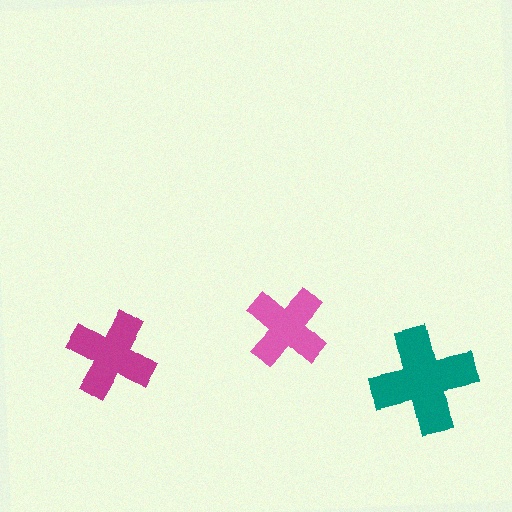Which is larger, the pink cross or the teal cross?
The teal one.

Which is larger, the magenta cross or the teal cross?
The teal one.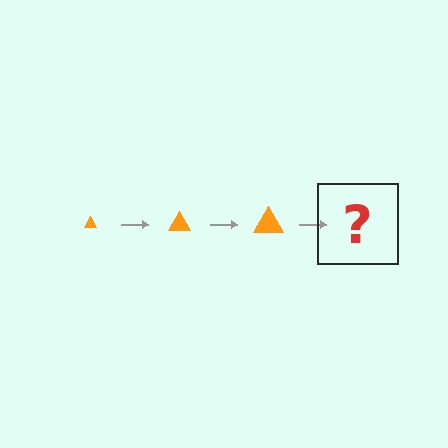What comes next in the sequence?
The next element should be an orange triangle, larger than the previous one.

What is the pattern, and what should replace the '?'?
The pattern is that the triangle gets progressively larger each step. The '?' should be an orange triangle, larger than the previous one.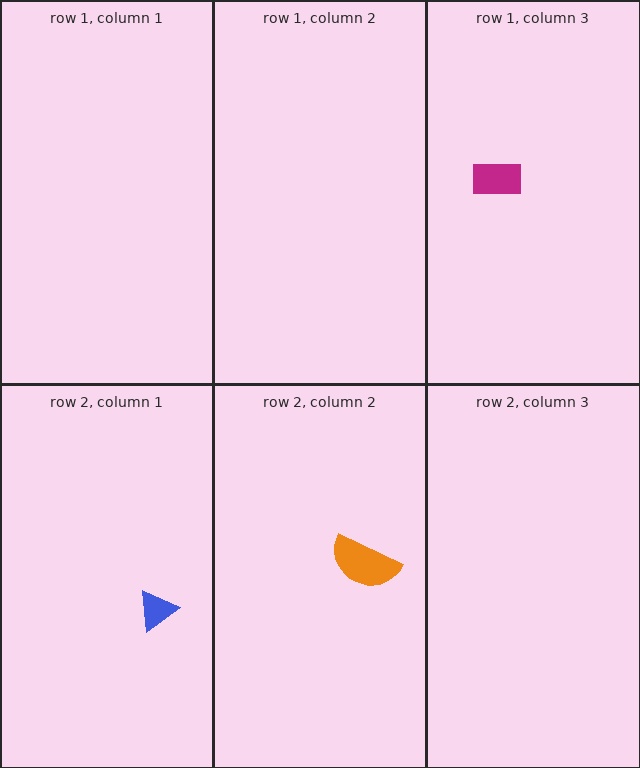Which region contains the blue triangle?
The row 2, column 1 region.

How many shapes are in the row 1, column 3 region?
1.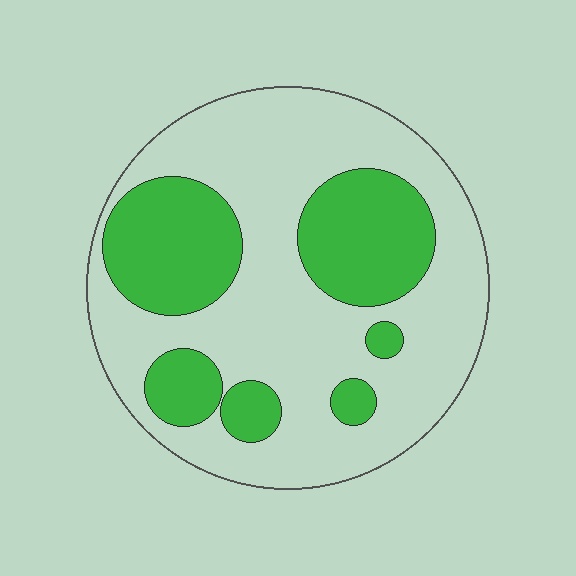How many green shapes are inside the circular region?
6.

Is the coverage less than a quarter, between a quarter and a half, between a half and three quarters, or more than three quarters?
Between a quarter and a half.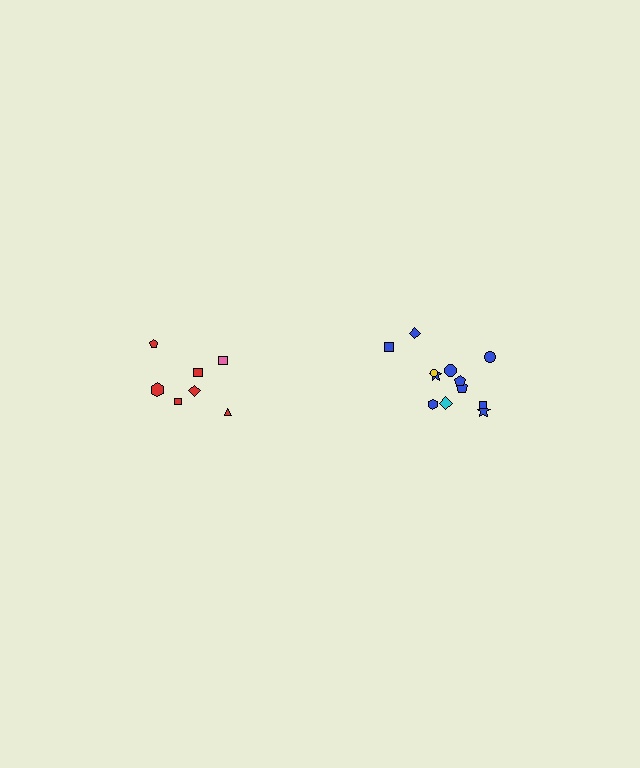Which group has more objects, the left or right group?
The right group.